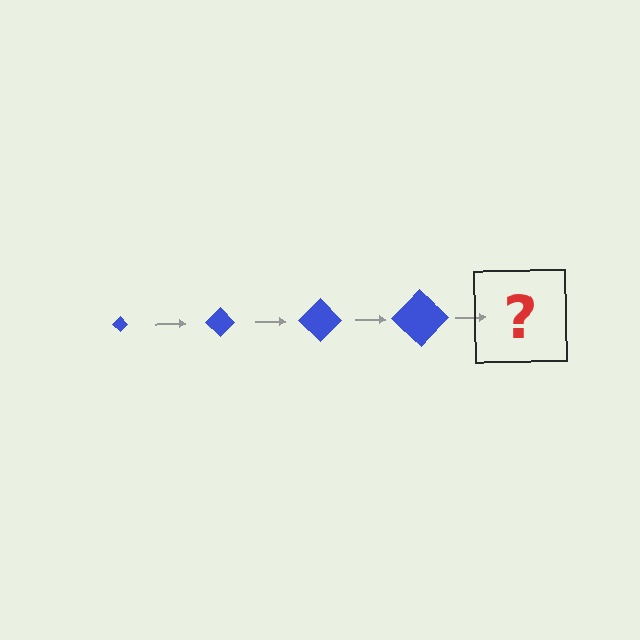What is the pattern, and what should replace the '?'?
The pattern is that the diamond gets progressively larger each step. The '?' should be a blue diamond, larger than the previous one.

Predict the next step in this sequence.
The next step is a blue diamond, larger than the previous one.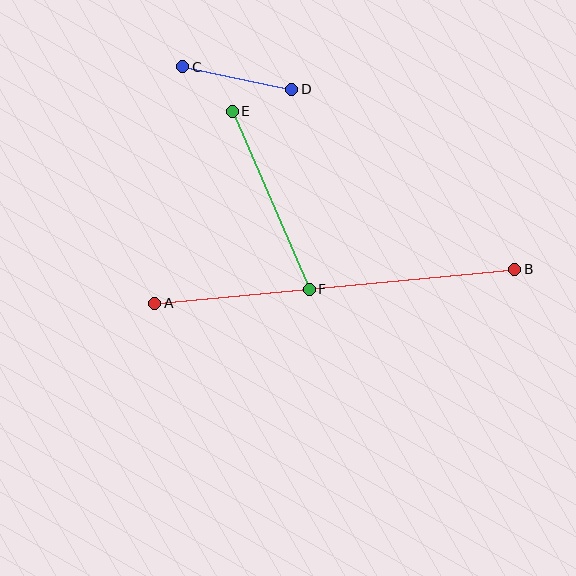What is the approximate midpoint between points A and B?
The midpoint is at approximately (335, 286) pixels.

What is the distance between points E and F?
The distance is approximately 194 pixels.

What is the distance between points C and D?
The distance is approximately 111 pixels.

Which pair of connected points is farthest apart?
Points A and B are farthest apart.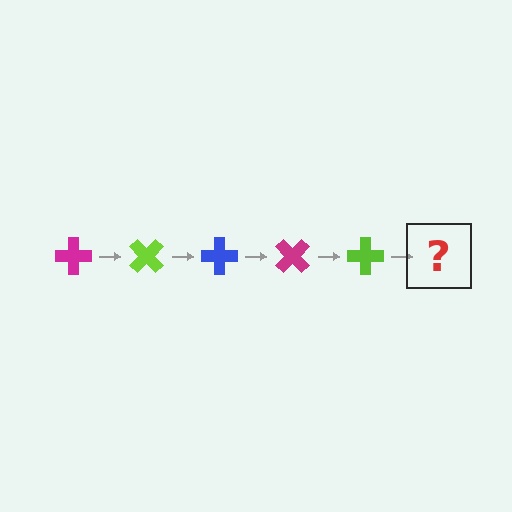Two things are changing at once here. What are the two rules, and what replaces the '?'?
The two rules are that it rotates 45 degrees each step and the color cycles through magenta, lime, and blue. The '?' should be a blue cross, rotated 225 degrees from the start.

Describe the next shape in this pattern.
It should be a blue cross, rotated 225 degrees from the start.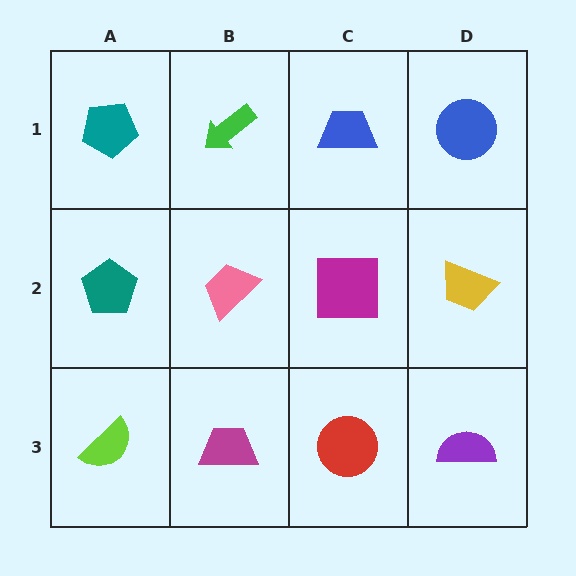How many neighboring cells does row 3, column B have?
3.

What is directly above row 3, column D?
A yellow trapezoid.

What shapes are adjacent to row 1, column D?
A yellow trapezoid (row 2, column D), a blue trapezoid (row 1, column C).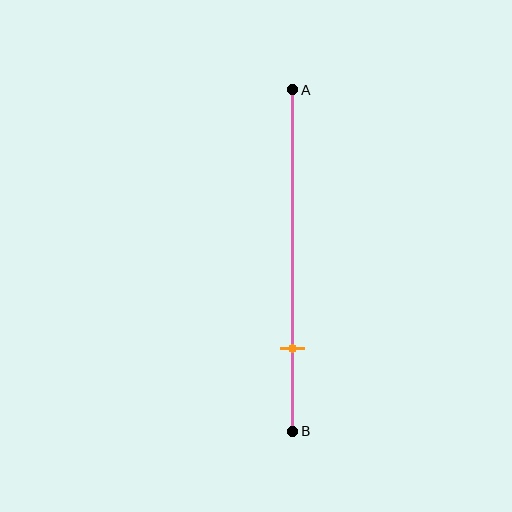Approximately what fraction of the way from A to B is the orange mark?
The orange mark is approximately 75% of the way from A to B.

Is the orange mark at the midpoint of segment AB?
No, the mark is at about 75% from A, not at the 50% midpoint.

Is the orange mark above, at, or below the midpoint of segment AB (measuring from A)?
The orange mark is below the midpoint of segment AB.